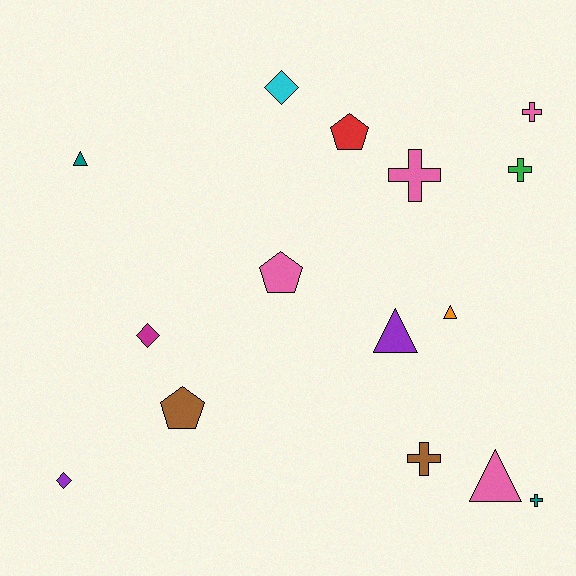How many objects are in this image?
There are 15 objects.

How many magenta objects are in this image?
There is 1 magenta object.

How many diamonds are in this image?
There are 3 diamonds.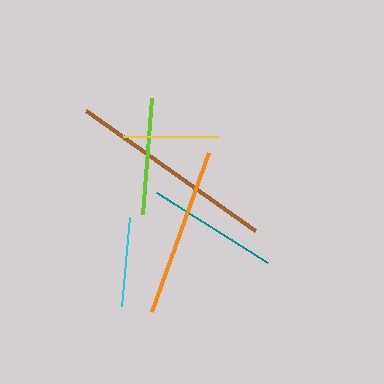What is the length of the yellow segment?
The yellow segment is approximately 95 pixels long.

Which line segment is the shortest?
The cyan line is the shortest at approximately 90 pixels.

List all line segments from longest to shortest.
From longest to shortest: brown, orange, teal, lime, yellow, cyan.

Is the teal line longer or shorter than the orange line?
The orange line is longer than the teal line.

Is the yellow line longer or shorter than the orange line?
The orange line is longer than the yellow line.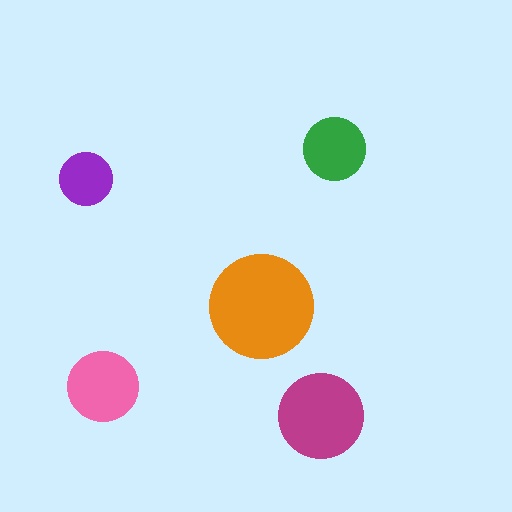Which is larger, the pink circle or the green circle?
The pink one.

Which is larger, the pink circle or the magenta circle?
The magenta one.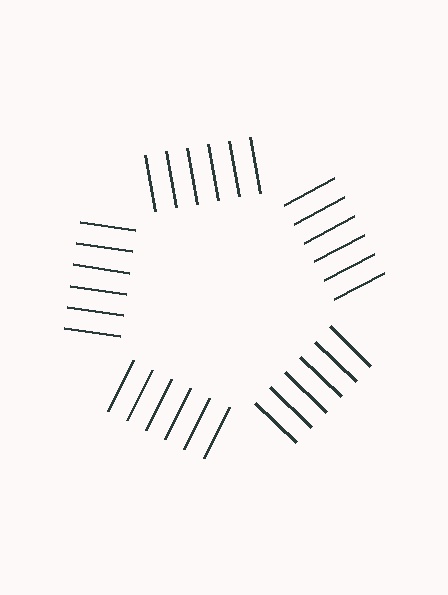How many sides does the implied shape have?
5 sides — the line-ends trace a pentagon.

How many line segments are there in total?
30 — 6 along each of the 5 edges.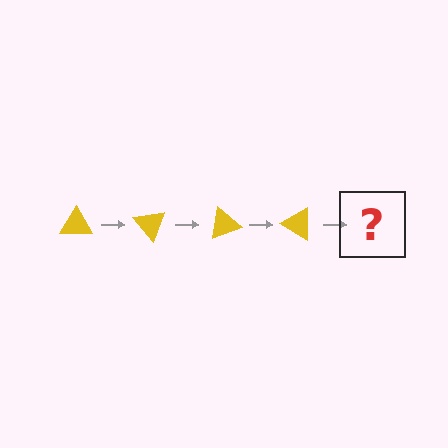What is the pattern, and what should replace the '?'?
The pattern is that the triangle rotates 50 degrees each step. The '?' should be a yellow triangle rotated 200 degrees.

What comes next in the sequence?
The next element should be a yellow triangle rotated 200 degrees.